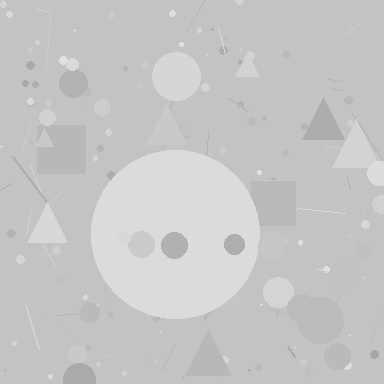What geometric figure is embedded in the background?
A circle is embedded in the background.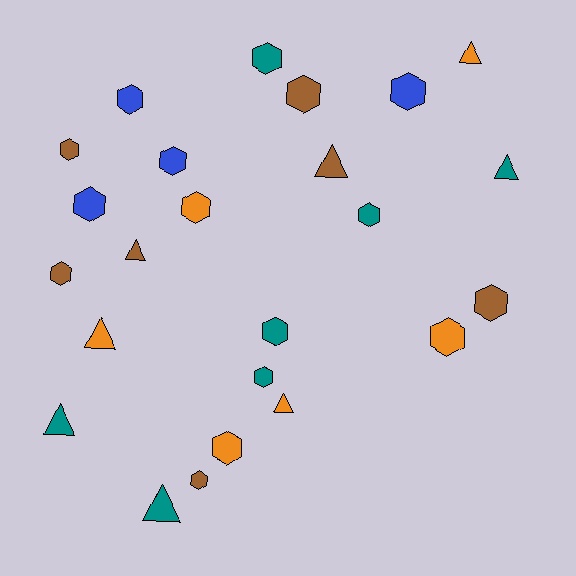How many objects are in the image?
There are 24 objects.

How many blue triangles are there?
There are no blue triangles.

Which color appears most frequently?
Teal, with 7 objects.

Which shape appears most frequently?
Hexagon, with 16 objects.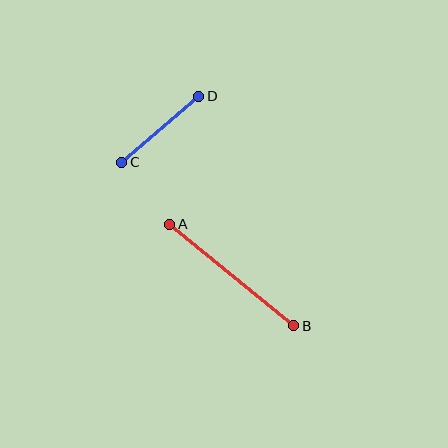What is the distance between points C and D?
The distance is approximately 102 pixels.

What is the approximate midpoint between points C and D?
The midpoint is at approximately (160, 129) pixels.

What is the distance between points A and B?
The distance is approximately 160 pixels.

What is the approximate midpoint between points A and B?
The midpoint is at approximately (232, 275) pixels.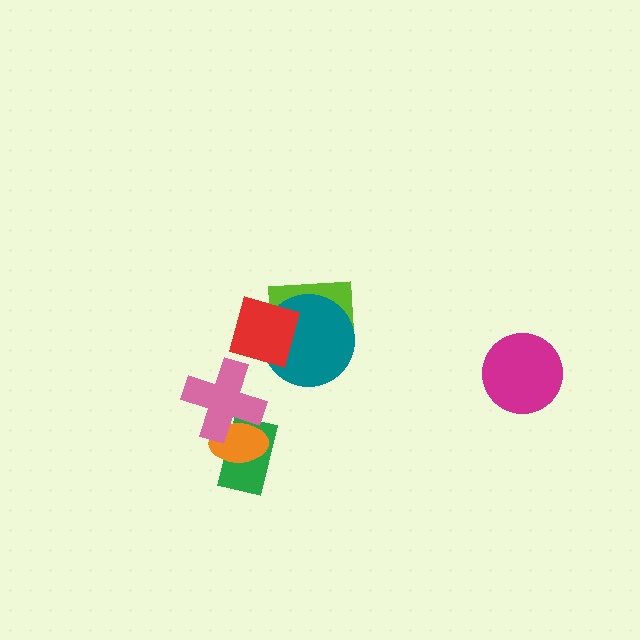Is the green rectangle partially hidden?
Yes, it is partially covered by another shape.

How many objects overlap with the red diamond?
2 objects overlap with the red diamond.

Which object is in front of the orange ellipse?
The pink cross is in front of the orange ellipse.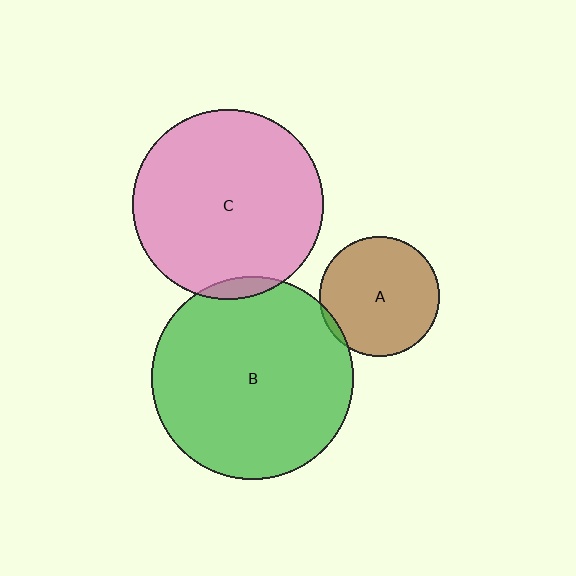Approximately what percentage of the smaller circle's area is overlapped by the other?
Approximately 5%.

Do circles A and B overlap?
Yes.